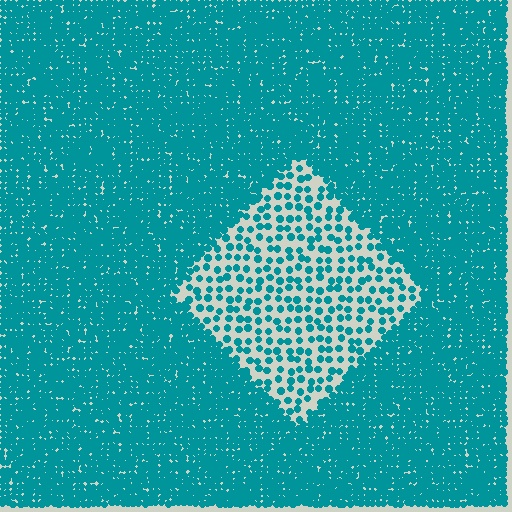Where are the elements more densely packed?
The elements are more densely packed outside the diamond boundary.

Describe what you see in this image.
The image contains small teal elements arranged at two different densities. A diamond-shaped region is visible where the elements are less densely packed than the surrounding area.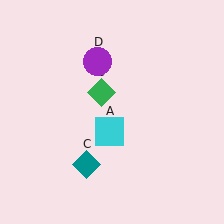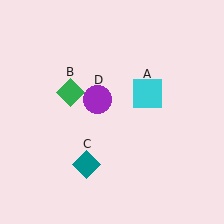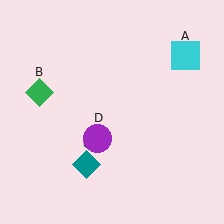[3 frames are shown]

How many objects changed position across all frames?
3 objects changed position: cyan square (object A), green diamond (object B), purple circle (object D).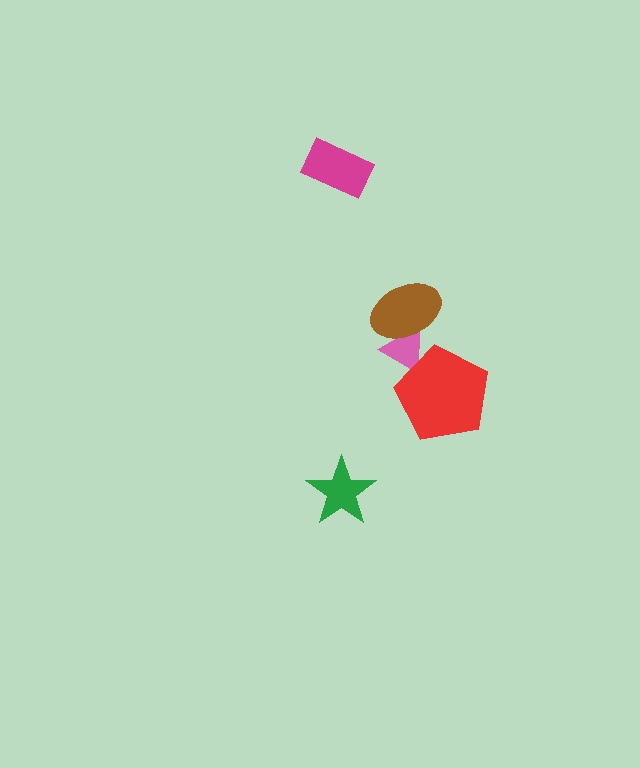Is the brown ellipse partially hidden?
No, no other shape covers it.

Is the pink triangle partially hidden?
Yes, it is partially covered by another shape.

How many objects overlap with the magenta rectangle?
0 objects overlap with the magenta rectangle.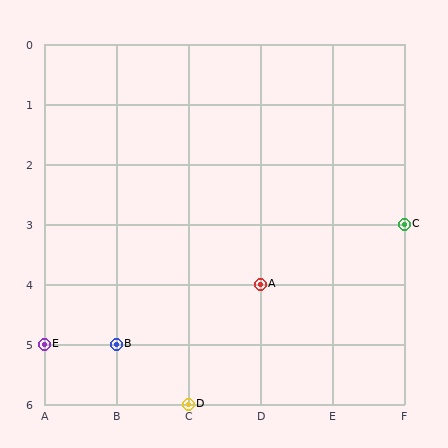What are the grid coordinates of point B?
Point B is at grid coordinates (B, 5).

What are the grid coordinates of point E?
Point E is at grid coordinates (A, 5).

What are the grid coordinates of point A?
Point A is at grid coordinates (D, 4).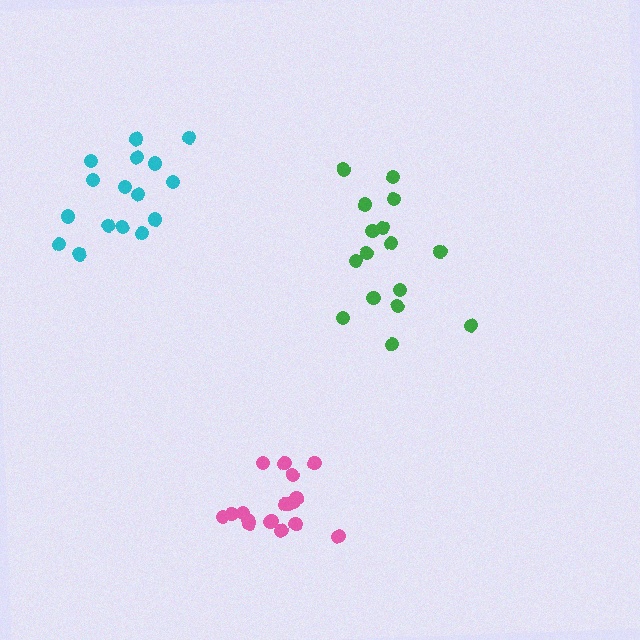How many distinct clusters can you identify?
There are 3 distinct clusters.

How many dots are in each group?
Group 1: 16 dots, Group 2: 18 dots, Group 3: 16 dots (50 total).